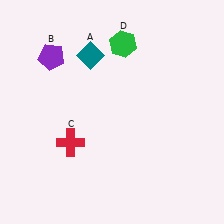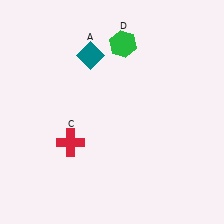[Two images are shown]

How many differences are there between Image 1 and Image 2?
There is 1 difference between the two images.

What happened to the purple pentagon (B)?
The purple pentagon (B) was removed in Image 2. It was in the top-left area of Image 1.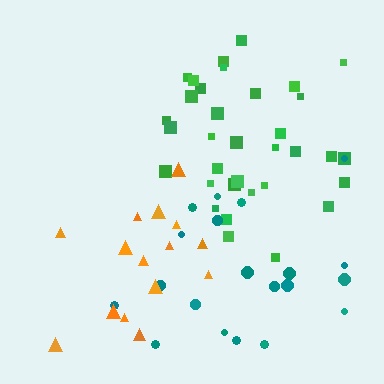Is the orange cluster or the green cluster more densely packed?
Green.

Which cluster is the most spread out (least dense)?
Teal.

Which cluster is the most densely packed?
Green.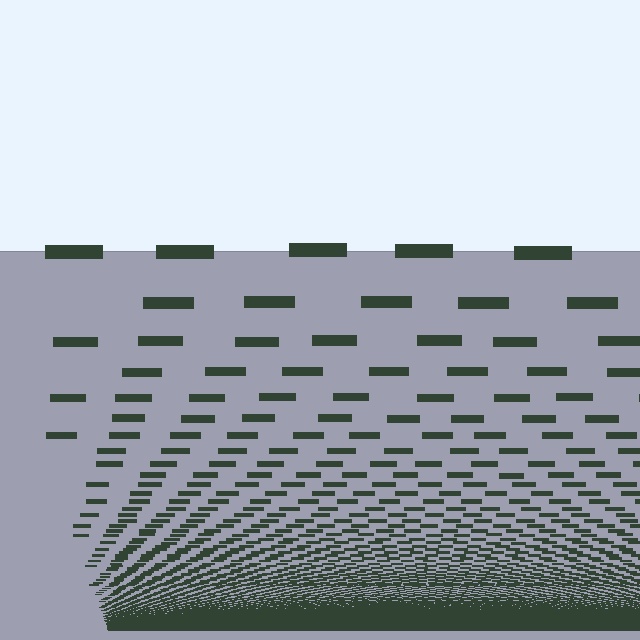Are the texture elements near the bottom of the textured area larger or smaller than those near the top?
Smaller. The gradient is inverted — elements near the bottom are smaller and denser.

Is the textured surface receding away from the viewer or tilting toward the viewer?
The surface appears to tilt toward the viewer. Texture elements get larger and sparser toward the top.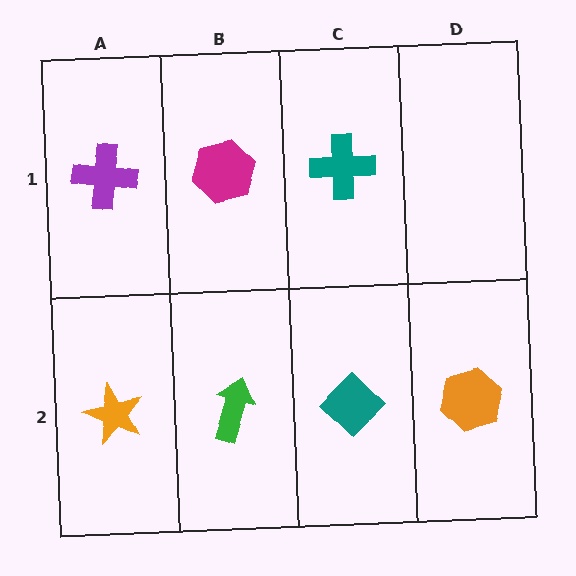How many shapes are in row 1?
3 shapes.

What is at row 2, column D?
An orange hexagon.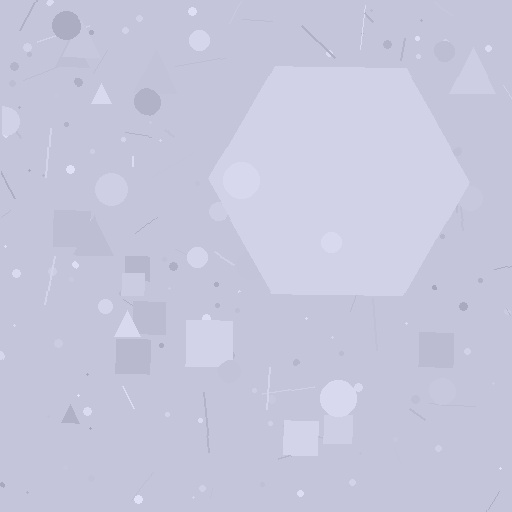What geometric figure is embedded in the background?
A hexagon is embedded in the background.